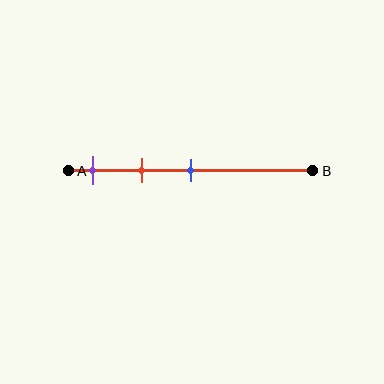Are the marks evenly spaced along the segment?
Yes, the marks are approximately evenly spaced.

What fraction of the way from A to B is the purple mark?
The purple mark is approximately 10% (0.1) of the way from A to B.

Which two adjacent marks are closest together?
The purple and red marks are the closest adjacent pair.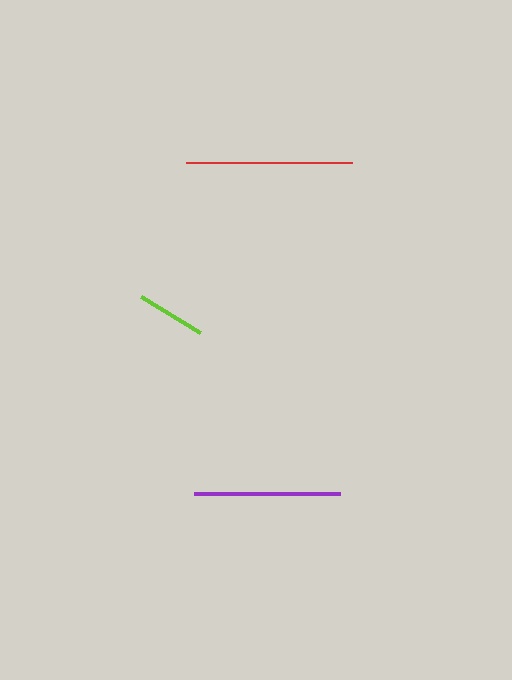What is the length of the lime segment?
The lime segment is approximately 70 pixels long.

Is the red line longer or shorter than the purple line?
The red line is longer than the purple line.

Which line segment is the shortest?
The lime line is the shortest at approximately 70 pixels.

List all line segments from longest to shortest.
From longest to shortest: red, purple, lime.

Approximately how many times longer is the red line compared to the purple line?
The red line is approximately 1.1 times the length of the purple line.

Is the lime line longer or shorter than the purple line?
The purple line is longer than the lime line.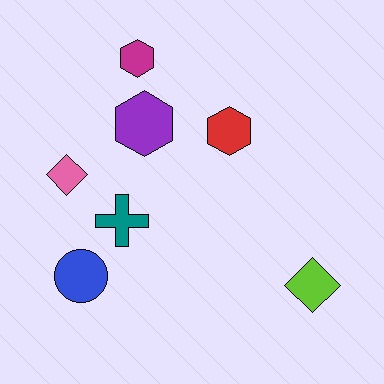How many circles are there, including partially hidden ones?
There is 1 circle.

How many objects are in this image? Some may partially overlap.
There are 7 objects.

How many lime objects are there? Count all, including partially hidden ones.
There is 1 lime object.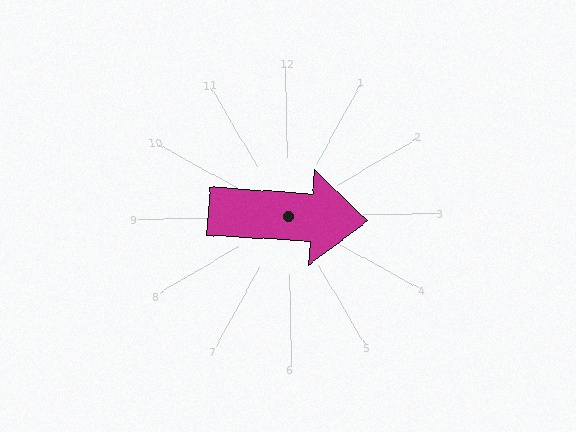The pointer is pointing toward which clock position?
Roughly 3 o'clock.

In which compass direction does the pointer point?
East.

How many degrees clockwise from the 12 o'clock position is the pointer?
Approximately 95 degrees.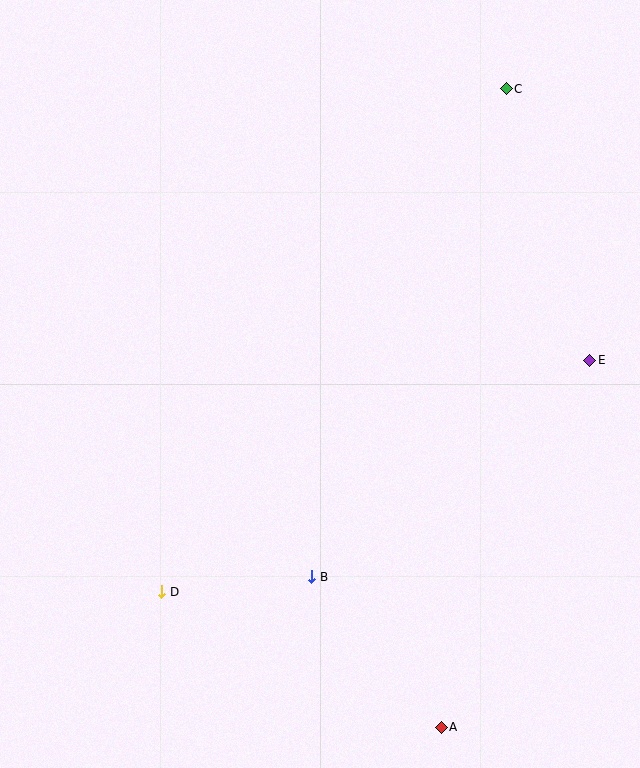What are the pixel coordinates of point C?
Point C is at (506, 89).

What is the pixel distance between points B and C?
The distance between B and C is 525 pixels.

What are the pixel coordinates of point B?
Point B is at (312, 577).